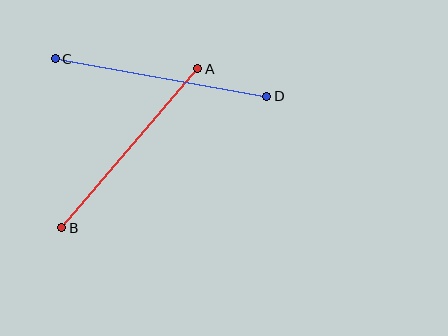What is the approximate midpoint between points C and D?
The midpoint is at approximately (161, 77) pixels.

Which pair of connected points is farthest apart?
Points C and D are farthest apart.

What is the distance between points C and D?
The distance is approximately 215 pixels.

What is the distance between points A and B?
The distance is approximately 209 pixels.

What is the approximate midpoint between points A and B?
The midpoint is at approximately (130, 148) pixels.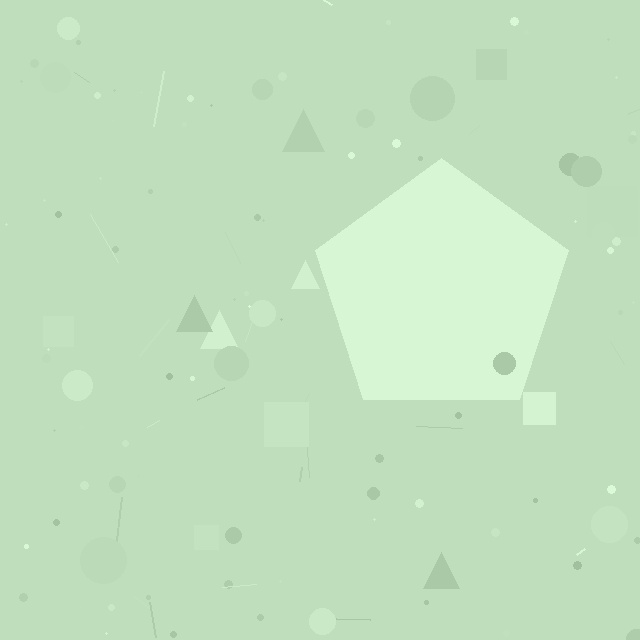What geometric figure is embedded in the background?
A pentagon is embedded in the background.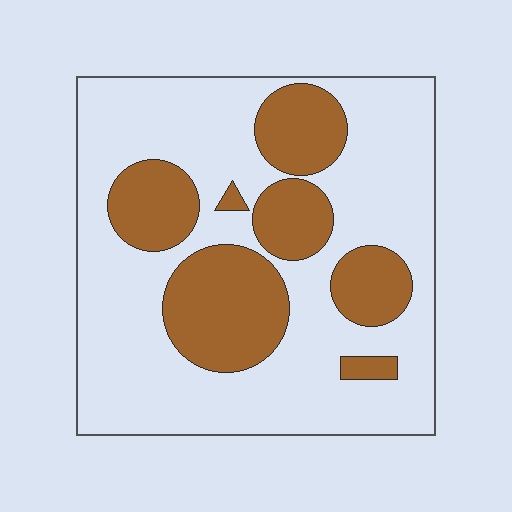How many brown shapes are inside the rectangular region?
7.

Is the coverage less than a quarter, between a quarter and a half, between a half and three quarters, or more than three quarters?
Between a quarter and a half.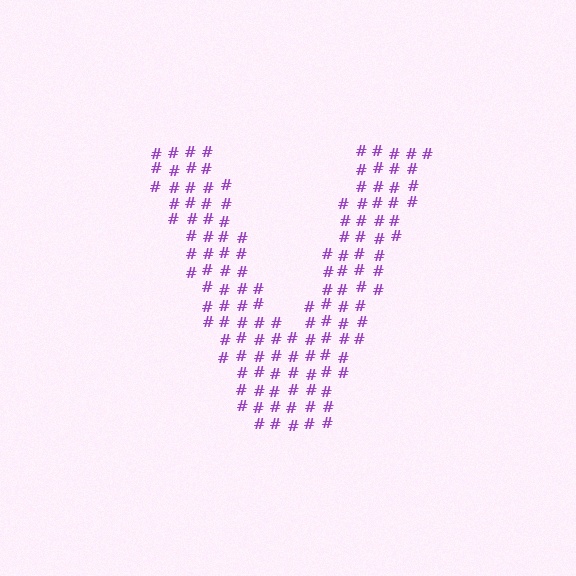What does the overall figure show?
The overall figure shows the letter V.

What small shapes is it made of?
It is made of small hash symbols.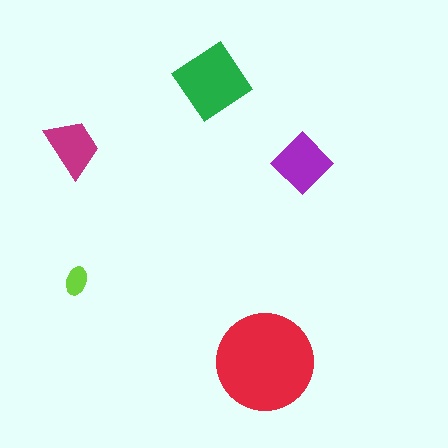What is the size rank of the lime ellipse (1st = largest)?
5th.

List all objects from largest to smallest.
The red circle, the green diamond, the purple diamond, the magenta trapezoid, the lime ellipse.